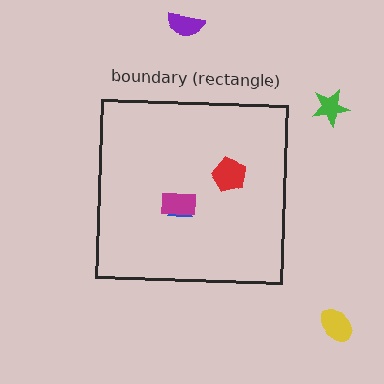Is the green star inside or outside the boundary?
Outside.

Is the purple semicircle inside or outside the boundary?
Outside.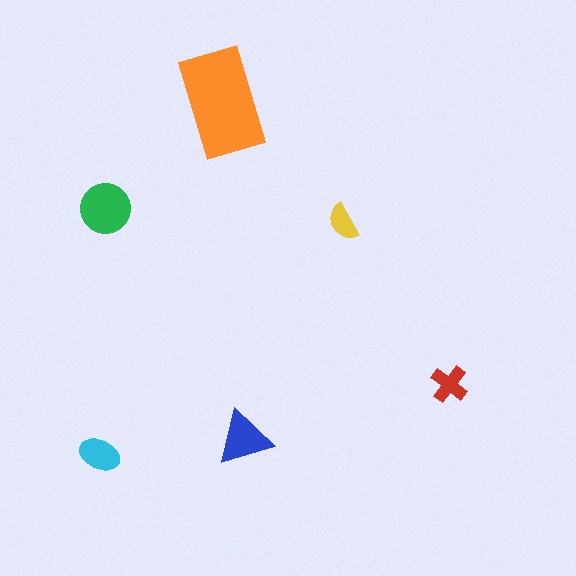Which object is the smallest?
The yellow semicircle.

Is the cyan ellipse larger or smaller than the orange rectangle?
Smaller.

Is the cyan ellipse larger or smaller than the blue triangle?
Smaller.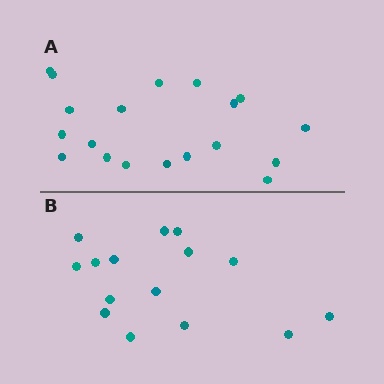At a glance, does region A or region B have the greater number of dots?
Region A (the top region) has more dots.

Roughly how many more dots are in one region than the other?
Region A has about 4 more dots than region B.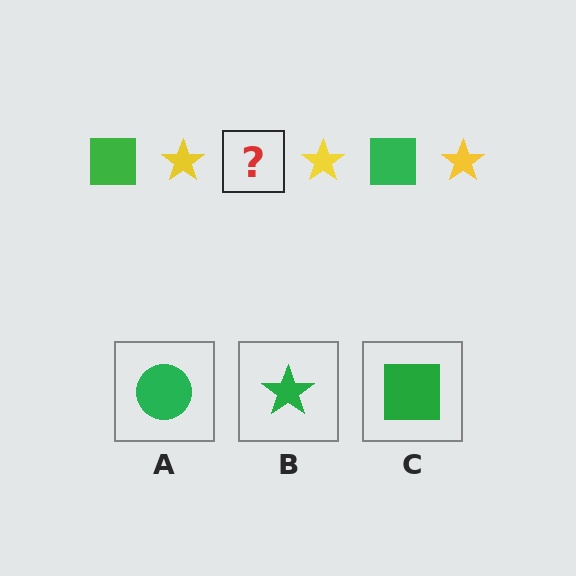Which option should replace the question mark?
Option C.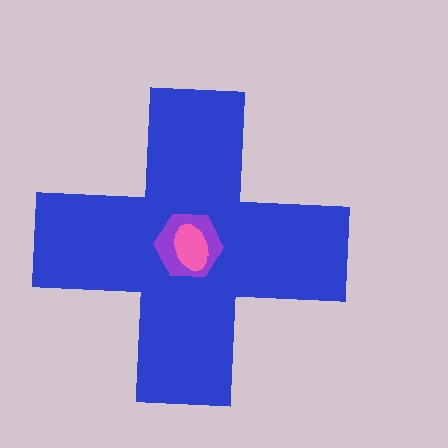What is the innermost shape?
The pink ellipse.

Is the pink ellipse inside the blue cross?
Yes.